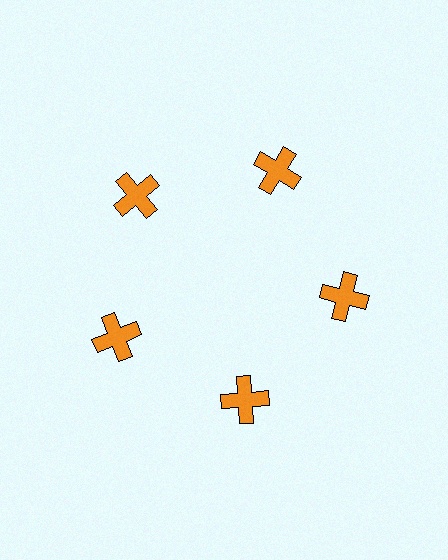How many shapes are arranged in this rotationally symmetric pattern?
There are 5 shapes, arranged in 5 groups of 1.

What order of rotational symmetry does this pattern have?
This pattern has 5-fold rotational symmetry.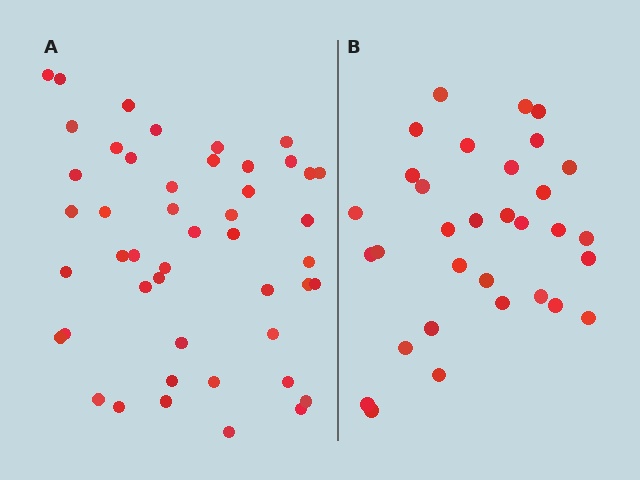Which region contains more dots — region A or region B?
Region A (the left region) has more dots.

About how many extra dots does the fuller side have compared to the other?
Region A has approximately 15 more dots than region B.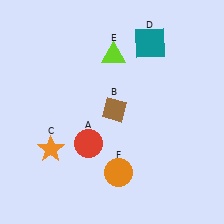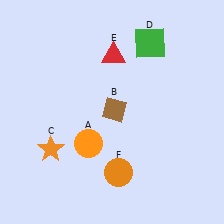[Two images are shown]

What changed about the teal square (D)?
In Image 1, D is teal. In Image 2, it changed to green.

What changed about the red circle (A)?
In Image 1, A is red. In Image 2, it changed to orange.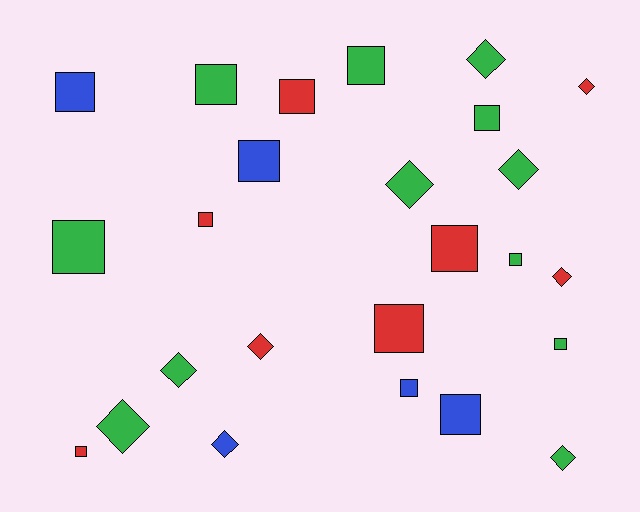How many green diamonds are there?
There are 6 green diamonds.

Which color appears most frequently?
Green, with 12 objects.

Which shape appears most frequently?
Square, with 15 objects.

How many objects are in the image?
There are 25 objects.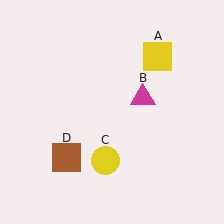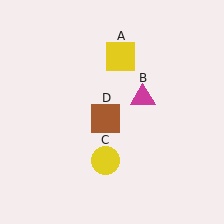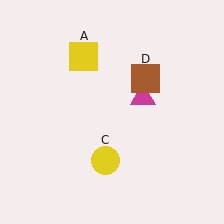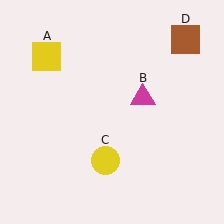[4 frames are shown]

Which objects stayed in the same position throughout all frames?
Magenta triangle (object B) and yellow circle (object C) remained stationary.